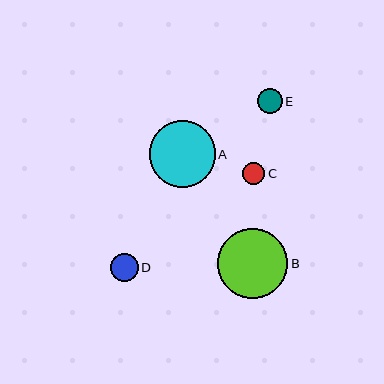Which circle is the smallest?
Circle C is the smallest with a size of approximately 22 pixels.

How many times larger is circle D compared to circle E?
Circle D is approximately 1.1 times the size of circle E.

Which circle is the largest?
Circle B is the largest with a size of approximately 70 pixels.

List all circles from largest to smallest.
From largest to smallest: B, A, D, E, C.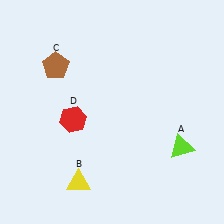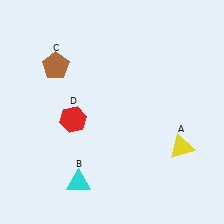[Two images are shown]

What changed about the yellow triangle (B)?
In Image 1, B is yellow. In Image 2, it changed to cyan.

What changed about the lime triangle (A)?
In Image 1, A is lime. In Image 2, it changed to yellow.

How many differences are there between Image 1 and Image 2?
There are 2 differences between the two images.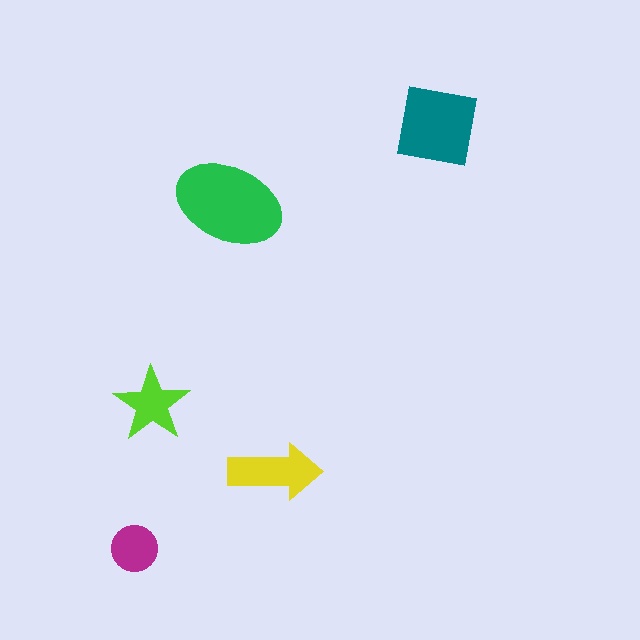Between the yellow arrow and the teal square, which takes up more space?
The teal square.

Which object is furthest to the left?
The magenta circle is leftmost.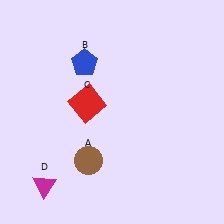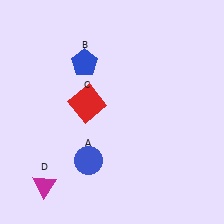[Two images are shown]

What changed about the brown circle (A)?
In Image 1, A is brown. In Image 2, it changed to blue.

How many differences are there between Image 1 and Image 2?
There is 1 difference between the two images.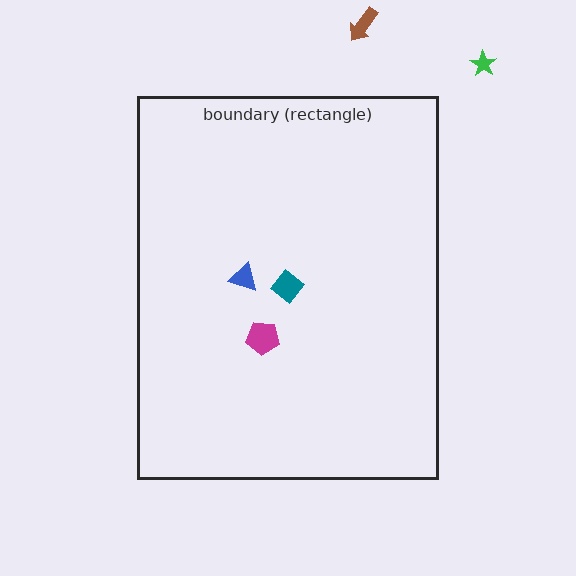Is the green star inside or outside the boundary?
Outside.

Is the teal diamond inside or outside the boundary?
Inside.